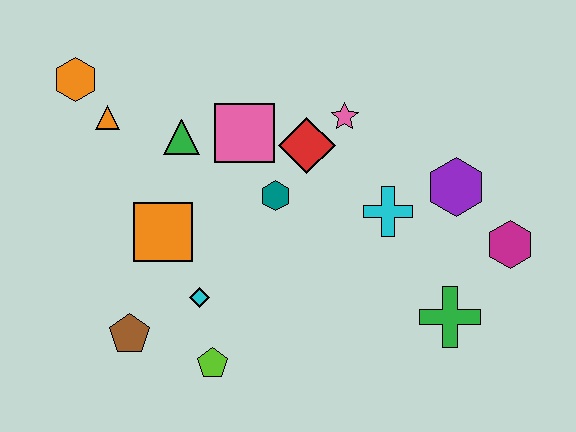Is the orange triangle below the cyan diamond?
No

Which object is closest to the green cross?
The magenta hexagon is closest to the green cross.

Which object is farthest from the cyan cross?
The orange hexagon is farthest from the cyan cross.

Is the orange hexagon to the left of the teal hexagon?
Yes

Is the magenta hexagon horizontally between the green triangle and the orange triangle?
No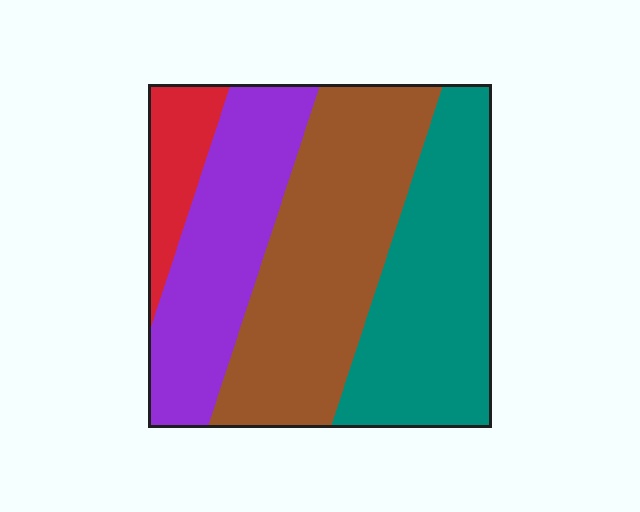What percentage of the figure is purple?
Purple takes up about one quarter (1/4) of the figure.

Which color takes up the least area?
Red, at roughly 10%.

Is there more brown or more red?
Brown.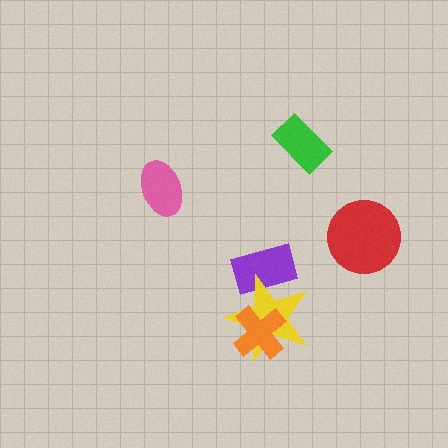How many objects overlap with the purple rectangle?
1 object overlaps with the purple rectangle.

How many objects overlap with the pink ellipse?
0 objects overlap with the pink ellipse.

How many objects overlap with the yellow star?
2 objects overlap with the yellow star.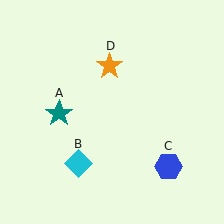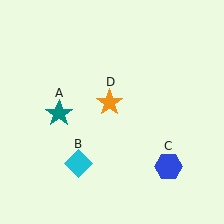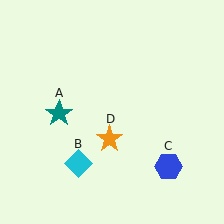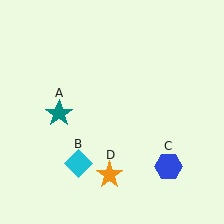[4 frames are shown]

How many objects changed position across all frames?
1 object changed position: orange star (object D).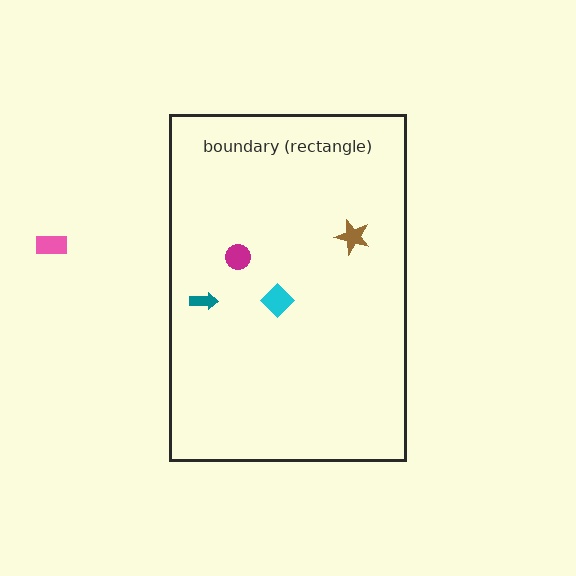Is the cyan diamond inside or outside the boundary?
Inside.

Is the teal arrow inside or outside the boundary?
Inside.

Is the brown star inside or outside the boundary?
Inside.